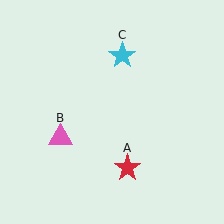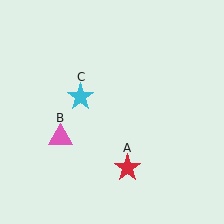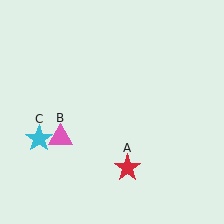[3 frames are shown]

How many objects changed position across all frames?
1 object changed position: cyan star (object C).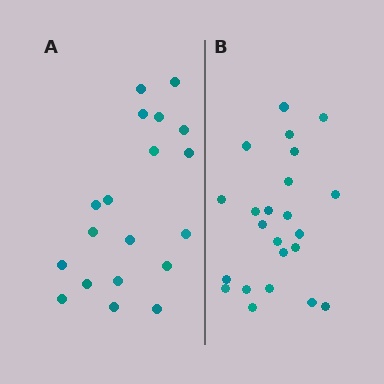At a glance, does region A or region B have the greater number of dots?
Region B (the right region) has more dots.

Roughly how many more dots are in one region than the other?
Region B has about 4 more dots than region A.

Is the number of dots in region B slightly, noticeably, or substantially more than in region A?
Region B has only slightly more — the two regions are fairly close. The ratio is roughly 1.2 to 1.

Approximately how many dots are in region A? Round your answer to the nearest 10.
About 20 dots. (The exact count is 19, which rounds to 20.)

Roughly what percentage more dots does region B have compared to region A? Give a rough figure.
About 20% more.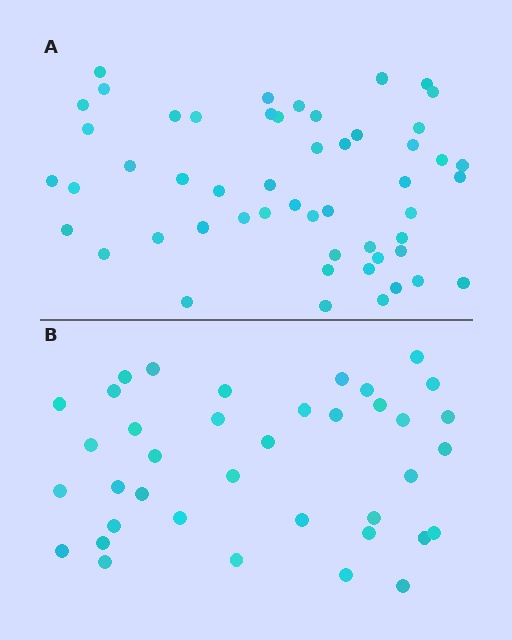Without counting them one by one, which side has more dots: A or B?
Region A (the top region) has more dots.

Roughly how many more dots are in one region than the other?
Region A has approximately 15 more dots than region B.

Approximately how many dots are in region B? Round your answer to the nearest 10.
About 40 dots. (The exact count is 38, which rounds to 40.)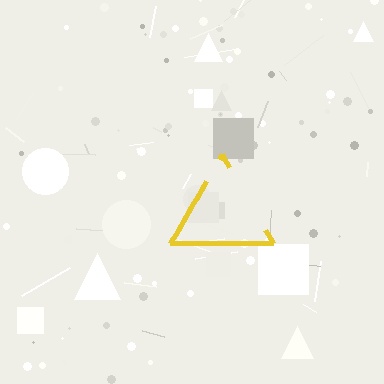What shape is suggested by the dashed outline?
The dashed outline suggests a triangle.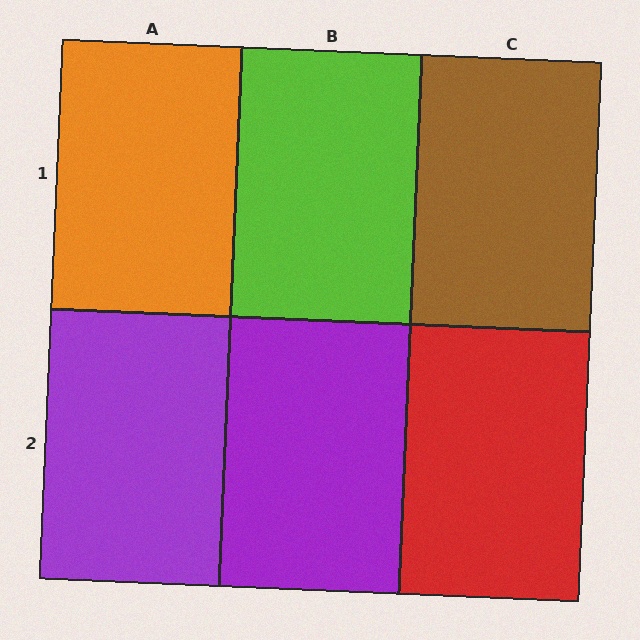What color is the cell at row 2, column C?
Red.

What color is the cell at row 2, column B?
Purple.